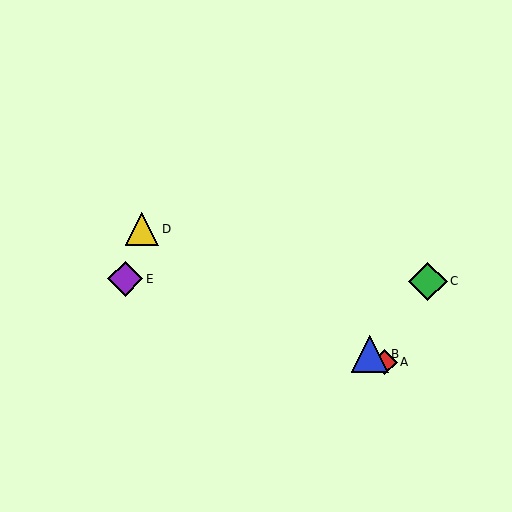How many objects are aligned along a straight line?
3 objects (A, B, D) are aligned along a straight line.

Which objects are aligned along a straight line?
Objects A, B, D are aligned along a straight line.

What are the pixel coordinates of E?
Object E is at (125, 279).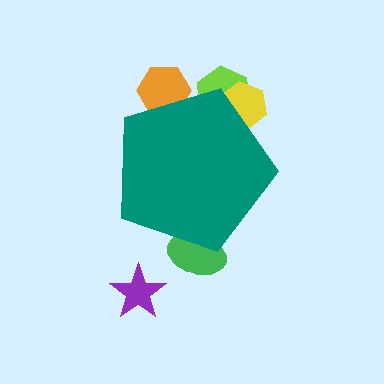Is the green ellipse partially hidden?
Yes, the green ellipse is partially hidden behind the teal pentagon.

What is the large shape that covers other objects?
A teal pentagon.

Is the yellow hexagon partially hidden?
Yes, the yellow hexagon is partially hidden behind the teal pentagon.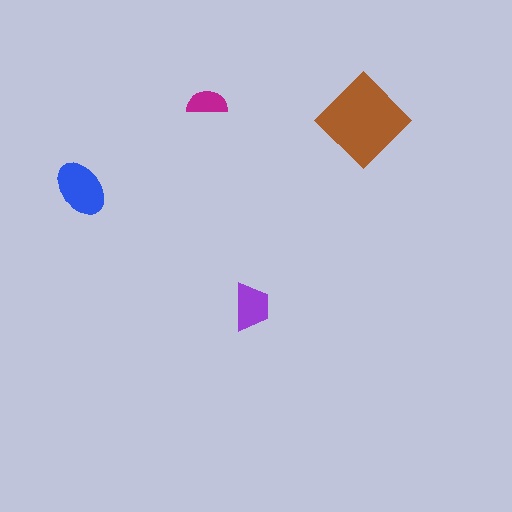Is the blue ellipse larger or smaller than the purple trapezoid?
Larger.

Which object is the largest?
The brown diamond.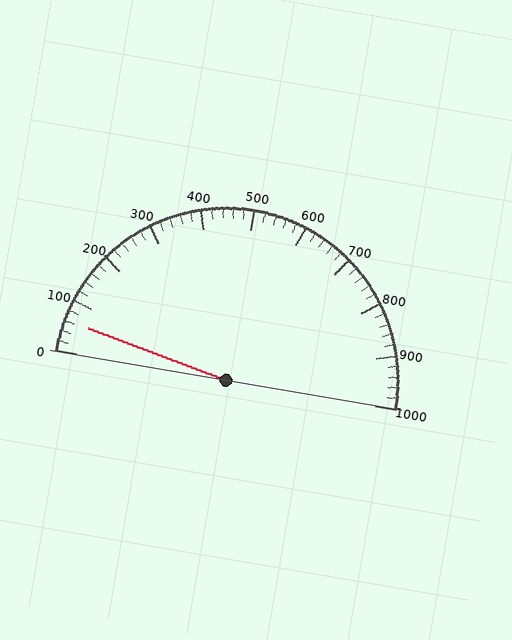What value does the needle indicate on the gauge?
The needle indicates approximately 60.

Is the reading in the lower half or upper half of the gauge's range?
The reading is in the lower half of the range (0 to 1000).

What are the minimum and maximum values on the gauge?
The gauge ranges from 0 to 1000.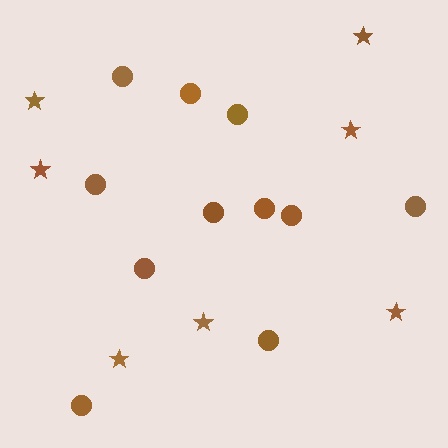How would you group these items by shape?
There are 2 groups: one group of stars (7) and one group of circles (11).